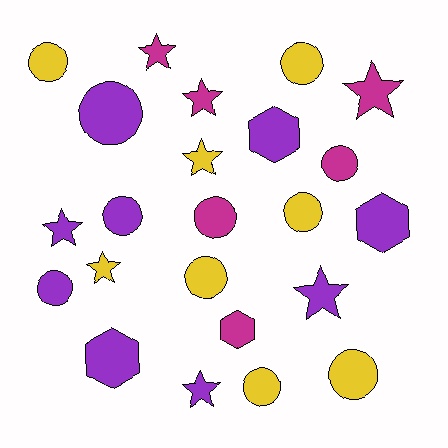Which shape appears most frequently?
Circle, with 11 objects.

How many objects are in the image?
There are 23 objects.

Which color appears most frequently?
Purple, with 9 objects.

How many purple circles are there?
There are 3 purple circles.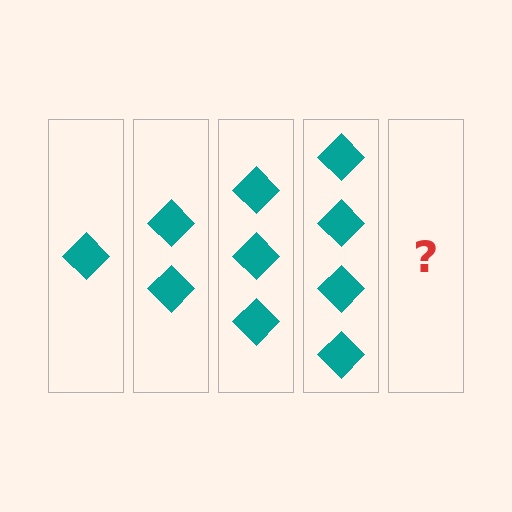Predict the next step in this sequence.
The next step is 5 diamonds.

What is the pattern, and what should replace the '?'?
The pattern is that each step adds one more diamond. The '?' should be 5 diamonds.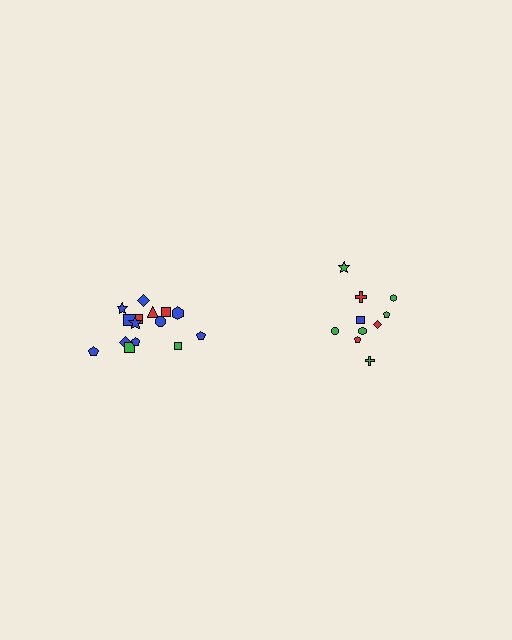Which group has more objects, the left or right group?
The left group.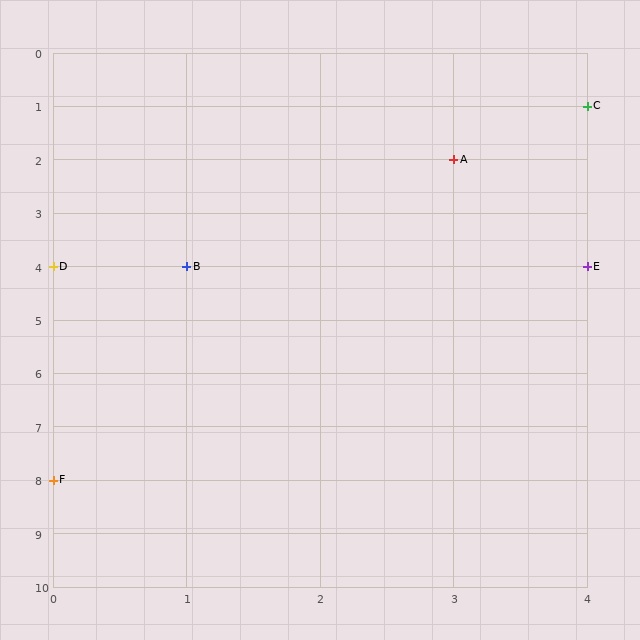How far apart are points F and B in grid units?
Points F and B are 1 column and 4 rows apart (about 4.1 grid units diagonally).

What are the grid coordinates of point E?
Point E is at grid coordinates (4, 4).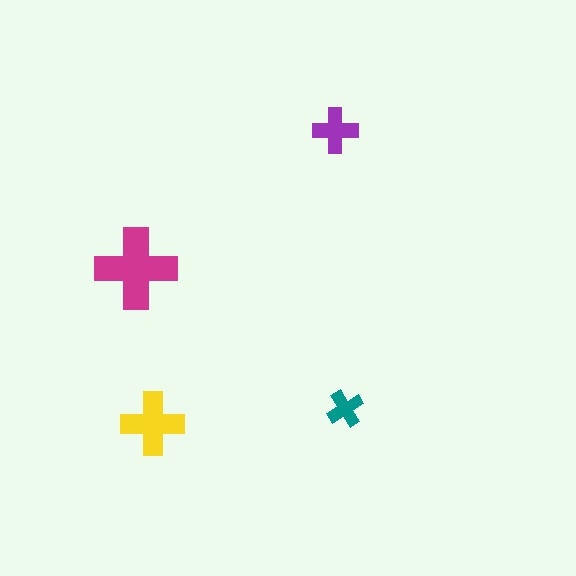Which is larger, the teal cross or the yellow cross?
The yellow one.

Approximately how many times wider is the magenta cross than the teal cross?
About 2 times wider.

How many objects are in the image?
There are 4 objects in the image.